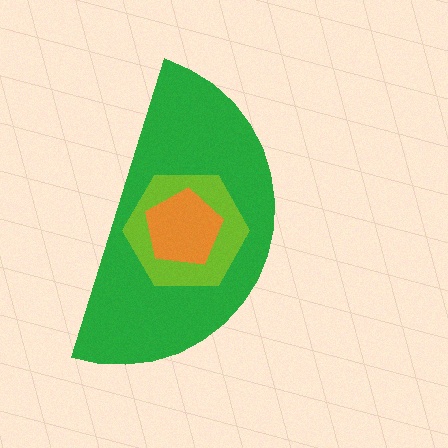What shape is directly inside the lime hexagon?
The orange pentagon.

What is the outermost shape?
The green semicircle.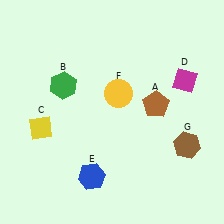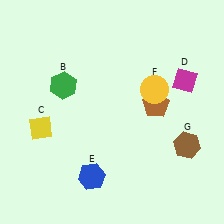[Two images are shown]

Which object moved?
The yellow circle (F) moved right.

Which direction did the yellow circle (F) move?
The yellow circle (F) moved right.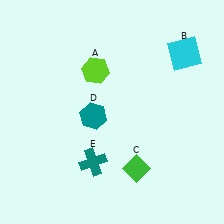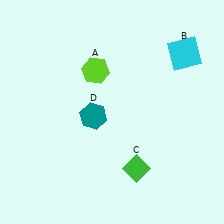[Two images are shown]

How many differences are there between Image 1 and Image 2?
There is 1 difference between the two images.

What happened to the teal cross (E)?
The teal cross (E) was removed in Image 2. It was in the bottom-left area of Image 1.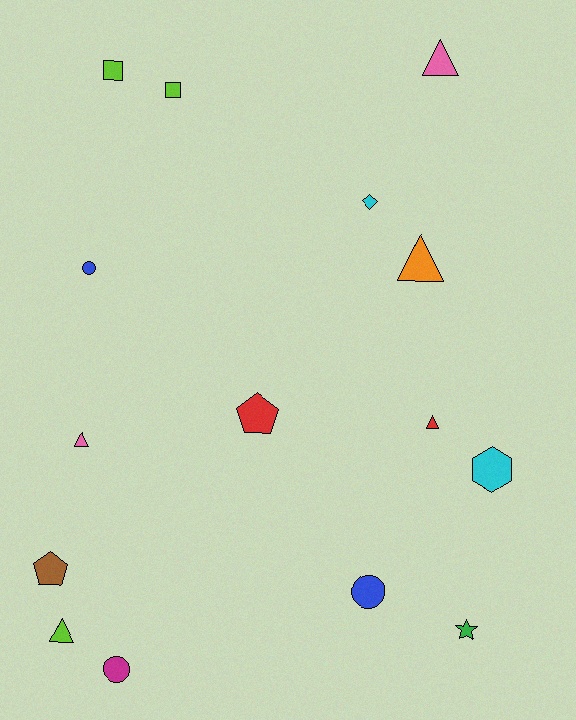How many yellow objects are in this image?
There are no yellow objects.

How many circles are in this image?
There are 3 circles.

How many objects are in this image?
There are 15 objects.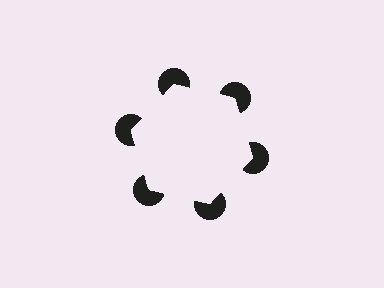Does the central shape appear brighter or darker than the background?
It typically appears slightly brighter than the background, even though no actual brightness change is drawn.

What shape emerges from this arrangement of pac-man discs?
An illusory hexagon — its edges are inferred from the aligned wedge cuts in the pac-man discs, not physically drawn.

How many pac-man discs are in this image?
There are 6 — one at each vertex of the illusory hexagon.